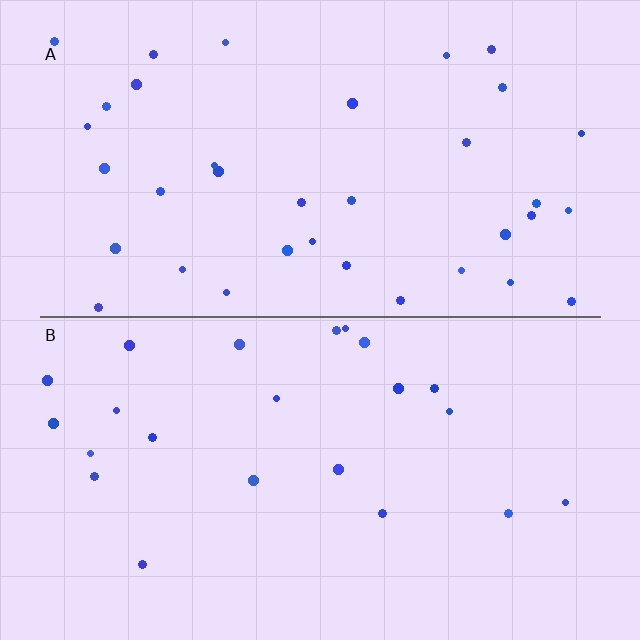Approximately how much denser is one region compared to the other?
Approximately 1.6× — region A over region B.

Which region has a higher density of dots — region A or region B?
A (the top).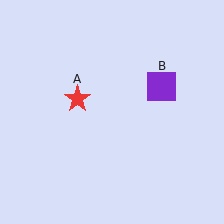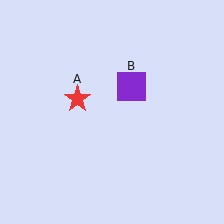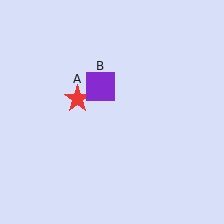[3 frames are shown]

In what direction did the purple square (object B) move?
The purple square (object B) moved left.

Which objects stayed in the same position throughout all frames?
Red star (object A) remained stationary.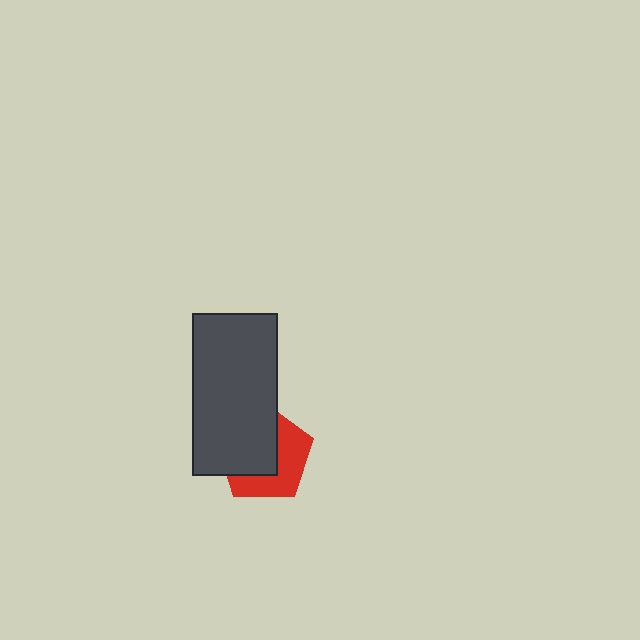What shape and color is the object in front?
The object in front is a dark gray rectangle.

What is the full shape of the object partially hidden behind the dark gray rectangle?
The partially hidden object is a red pentagon.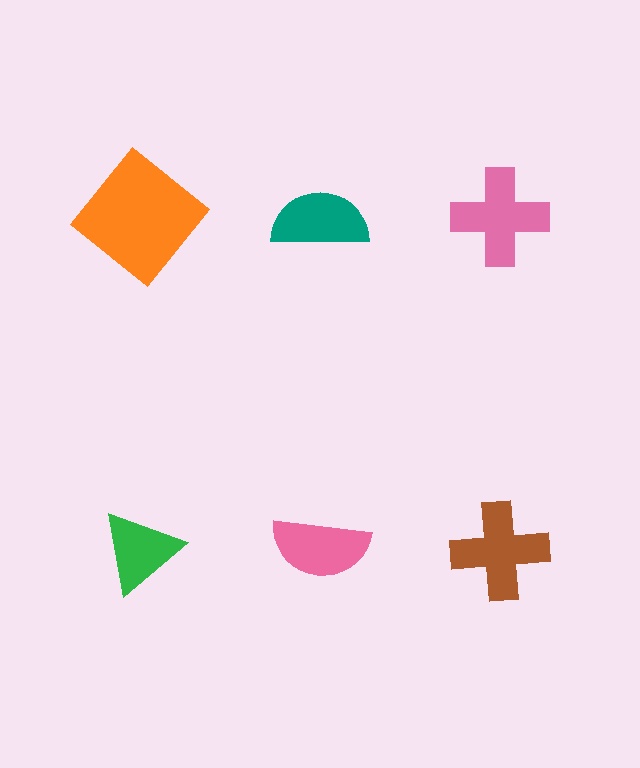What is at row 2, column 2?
A pink semicircle.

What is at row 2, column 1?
A green triangle.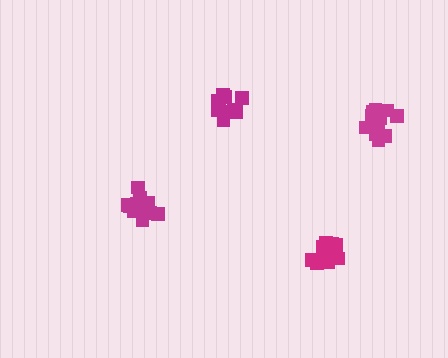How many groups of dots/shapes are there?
There are 4 groups.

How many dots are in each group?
Group 1: 13 dots, Group 2: 15 dots, Group 3: 15 dots, Group 4: 14 dots (57 total).